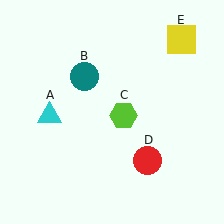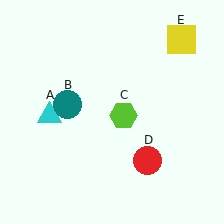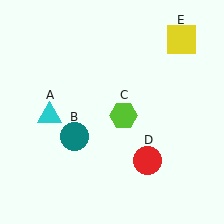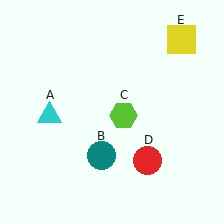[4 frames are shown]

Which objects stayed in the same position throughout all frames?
Cyan triangle (object A) and lime hexagon (object C) and red circle (object D) and yellow square (object E) remained stationary.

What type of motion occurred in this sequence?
The teal circle (object B) rotated counterclockwise around the center of the scene.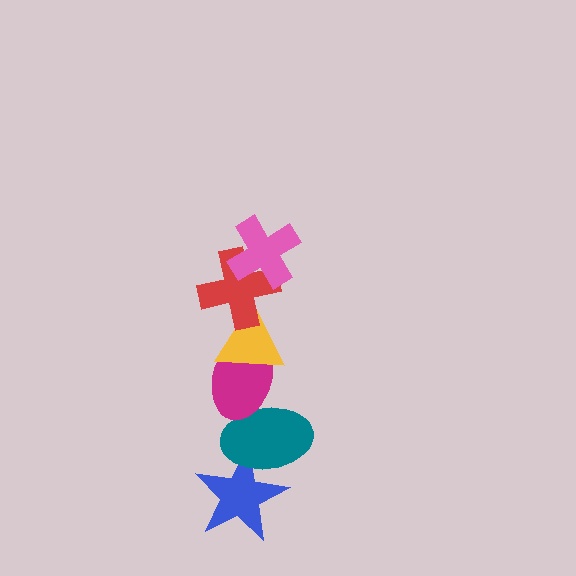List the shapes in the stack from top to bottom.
From top to bottom: the pink cross, the red cross, the yellow triangle, the magenta ellipse, the teal ellipse, the blue star.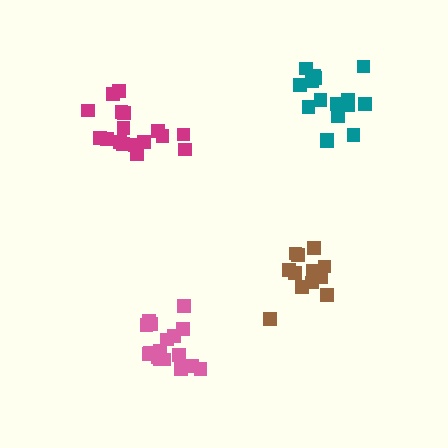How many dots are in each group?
Group 1: 17 dots, Group 2: 16 dots, Group 3: 12 dots, Group 4: 18 dots (63 total).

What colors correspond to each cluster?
The clusters are colored: magenta, teal, brown, pink.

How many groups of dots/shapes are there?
There are 4 groups.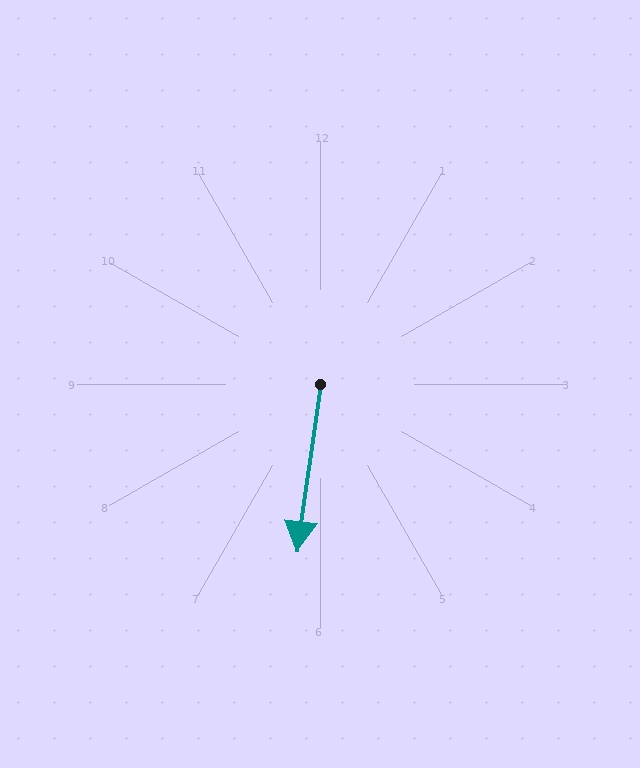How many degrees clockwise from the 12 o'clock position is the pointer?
Approximately 188 degrees.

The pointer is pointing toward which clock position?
Roughly 6 o'clock.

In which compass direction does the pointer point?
South.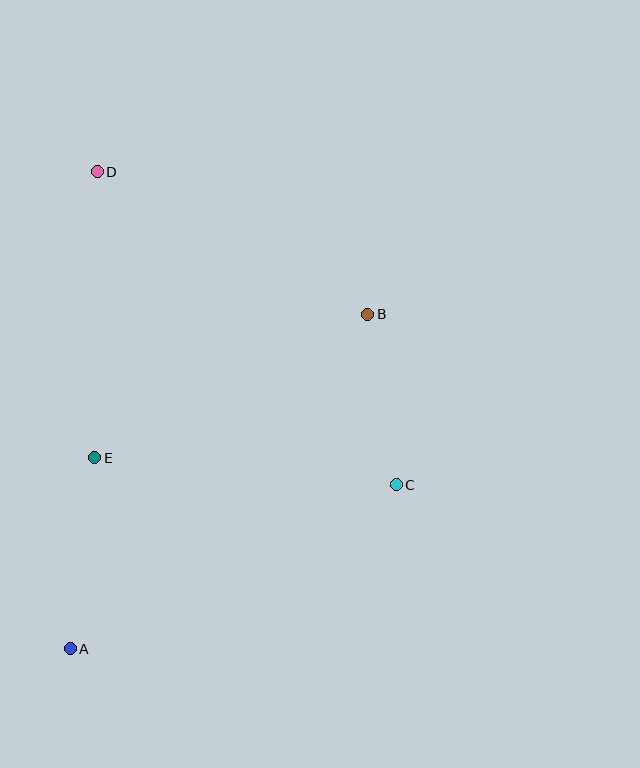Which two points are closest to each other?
Points B and C are closest to each other.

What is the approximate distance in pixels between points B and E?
The distance between B and E is approximately 309 pixels.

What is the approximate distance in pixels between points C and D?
The distance between C and D is approximately 433 pixels.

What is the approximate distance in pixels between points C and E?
The distance between C and E is approximately 303 pixels.